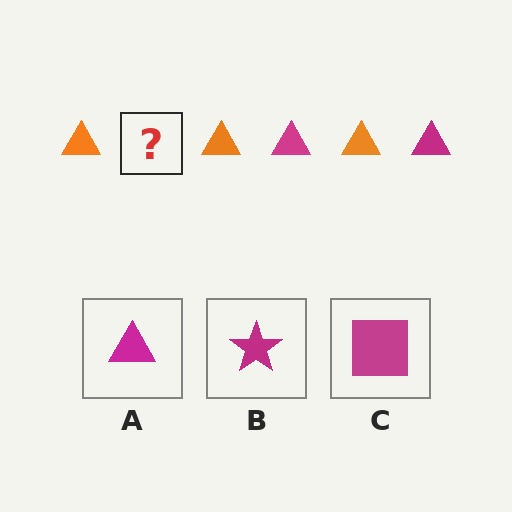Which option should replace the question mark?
Option A.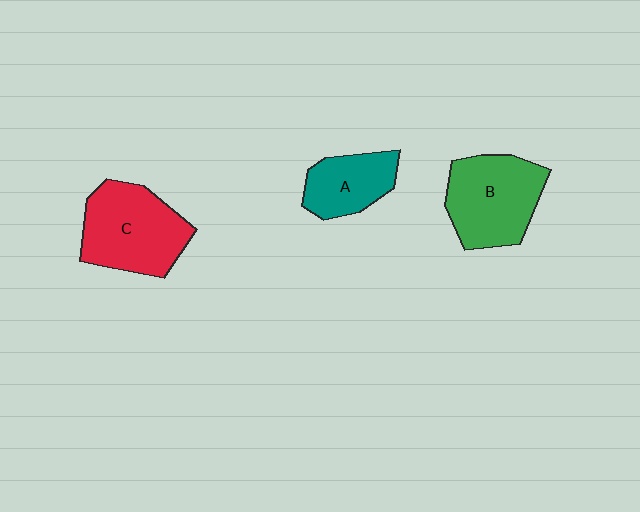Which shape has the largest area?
Shape C (red).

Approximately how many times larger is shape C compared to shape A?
Approximately 1.6 times.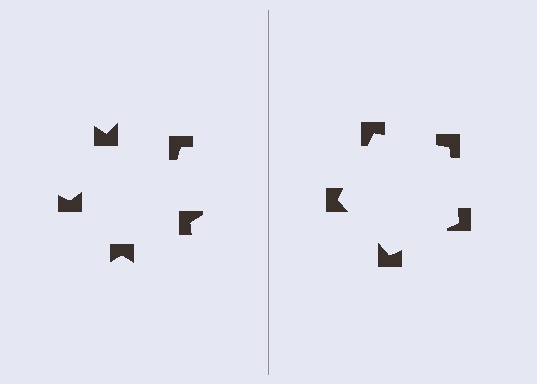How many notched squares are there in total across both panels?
10 — 5 on each side.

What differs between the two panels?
The notched squares are positioned identically on both sides; only the wedge orientations differ. On the right they align to a pentagon; on the left they are misaligned.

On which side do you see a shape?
An illusory pentagon appears on the right side. On the left side the wedge cuts are rotated, so no coherent shape forms.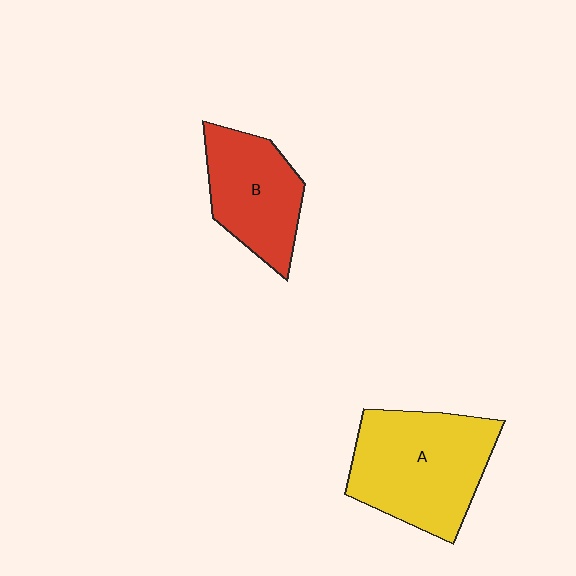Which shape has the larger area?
Shape A (yellow).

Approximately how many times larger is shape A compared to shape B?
Approximately 1.4 times.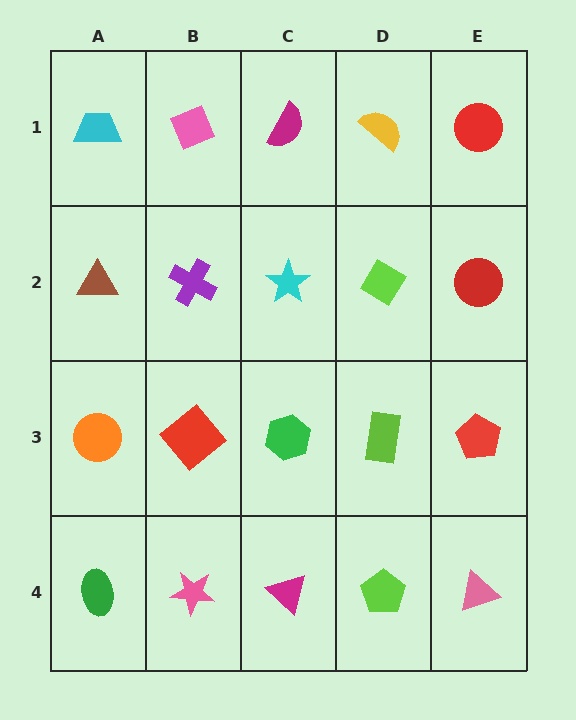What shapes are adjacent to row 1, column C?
A cyan star (row 2, column C), a pink diamond (row 1, column B), a yellow semicircle (row 1, column D).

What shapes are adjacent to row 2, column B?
A pink diamond (row 1, column B), a red diamond (row 3, column B), a brown triangle (row 2, column A), a cyan star (row 2, column C).